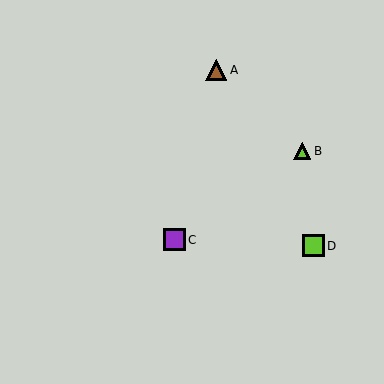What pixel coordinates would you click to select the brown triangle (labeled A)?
Click at (216, 70) to select the brown triangle A.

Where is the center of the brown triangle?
The center of the brown triangle is at (216, 70).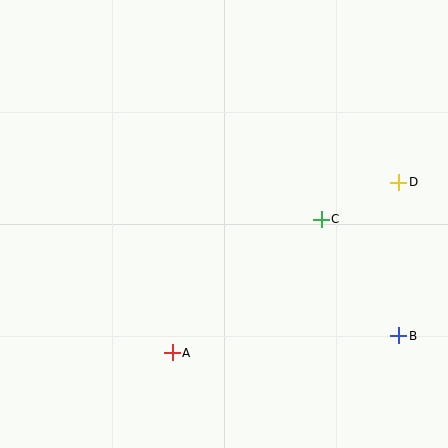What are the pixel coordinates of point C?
Point C is at (321, 219).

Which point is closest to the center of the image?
Point C at (321, 219) is closest to the center.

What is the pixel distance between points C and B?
The distance between C and B is 140 pixels.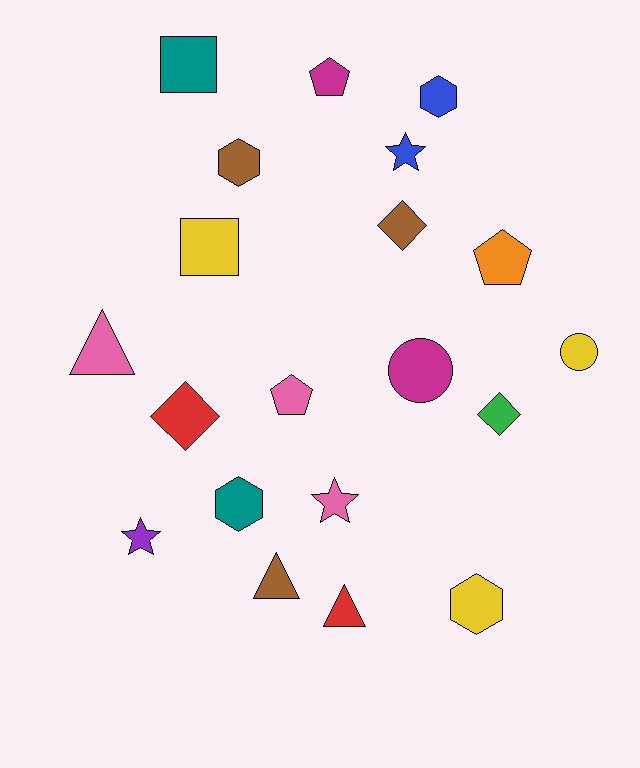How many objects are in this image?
There are 20 objects.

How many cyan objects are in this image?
There are no cyan objects.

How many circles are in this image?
There are 2 circles.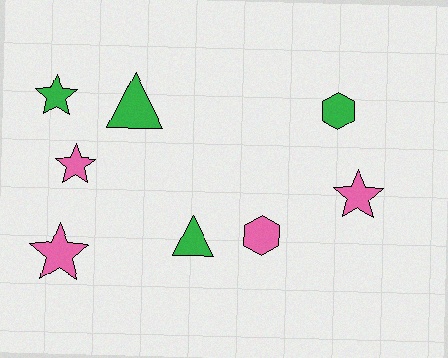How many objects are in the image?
There are 8 objects.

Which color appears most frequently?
Pink, with 4 objects.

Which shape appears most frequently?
Star, with 4 objects.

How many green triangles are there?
There are 2 green triangles.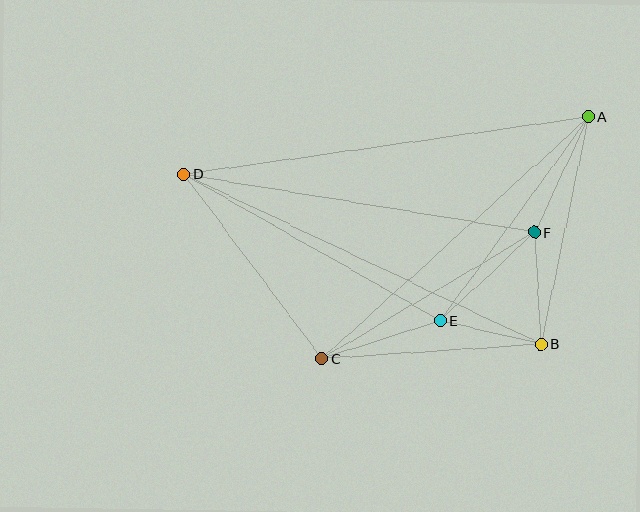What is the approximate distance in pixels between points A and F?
The distance between A and F is approximately 128 pixels.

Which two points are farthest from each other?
Points A and D are farthest from each other.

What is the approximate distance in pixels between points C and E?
The distance between C and E is approximately 124 pixels.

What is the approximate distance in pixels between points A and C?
The distance between A and C is approximately 360 pixels.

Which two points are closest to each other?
Points B and E are closest to each other.